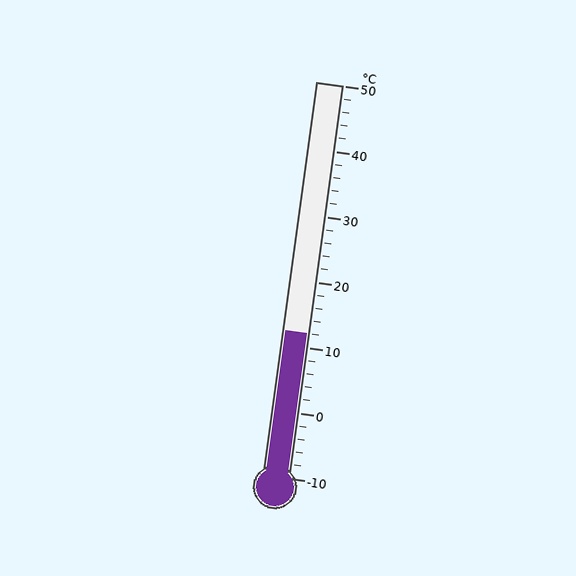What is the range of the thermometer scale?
The thermometer scale ranges from -10°C to 50°C.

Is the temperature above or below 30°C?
The temperature is below 30°C.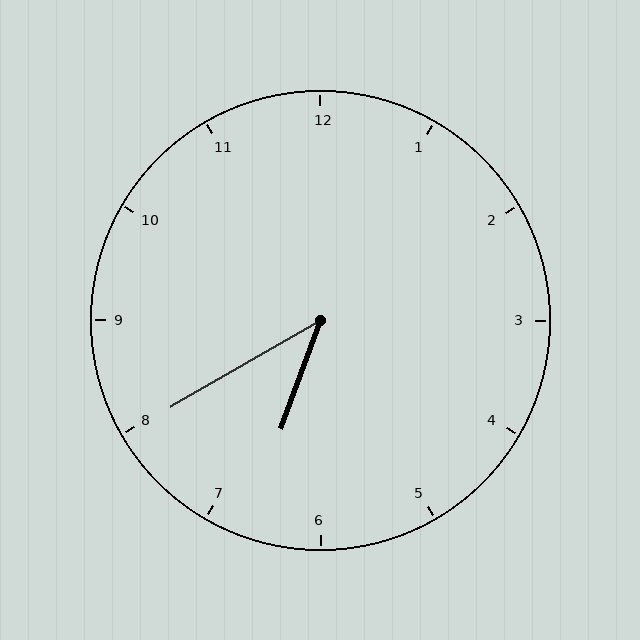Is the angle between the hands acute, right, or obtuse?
It is acute.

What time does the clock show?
6:40.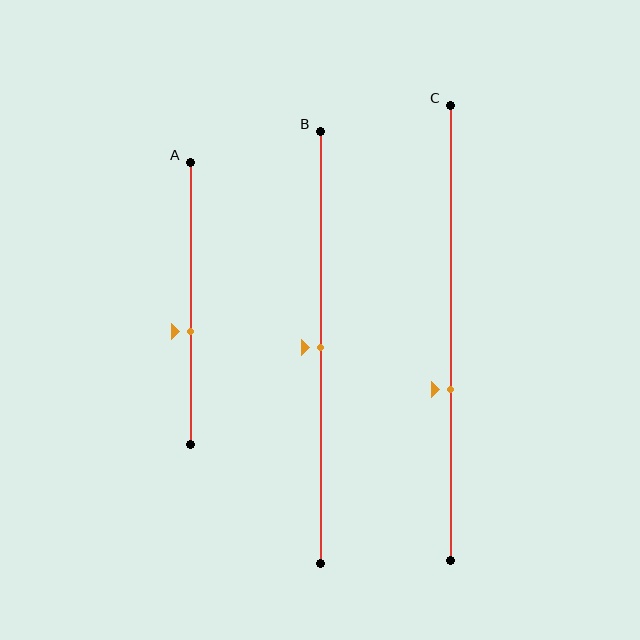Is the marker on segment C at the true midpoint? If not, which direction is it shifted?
No, the marker on segment C is shifted downward by about 12% of the segment length.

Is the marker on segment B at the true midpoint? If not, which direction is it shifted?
Yes, the marker on segment B is at the true midpoint.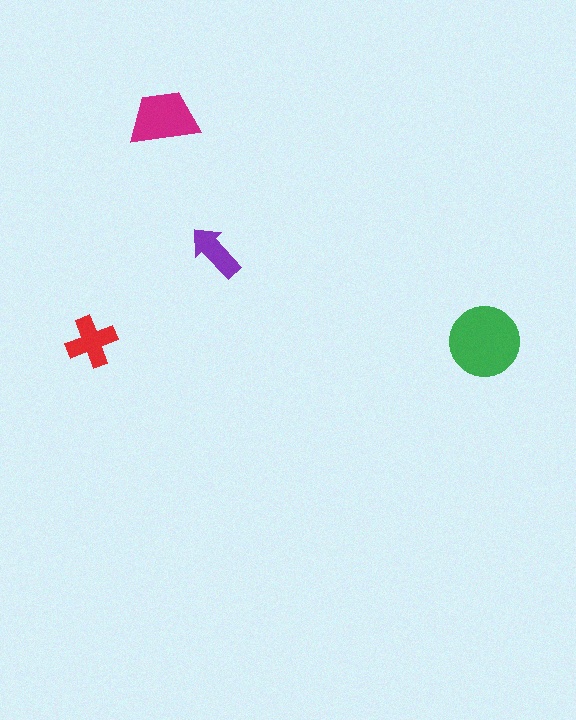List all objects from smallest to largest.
The purple arrow, the red cross, the magenta trapezoid, the green circle.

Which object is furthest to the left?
The red cross is leftmost.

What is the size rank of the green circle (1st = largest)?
1st.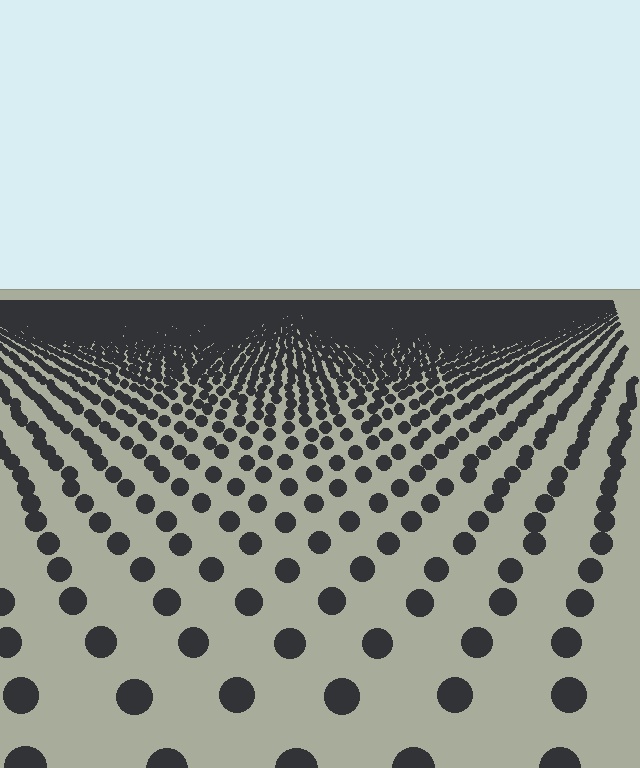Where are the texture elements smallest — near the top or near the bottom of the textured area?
Near the top.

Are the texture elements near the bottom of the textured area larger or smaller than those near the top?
Larger. Near the bottom, elements are closer to the viewer and appear at a bigger on-screen size.